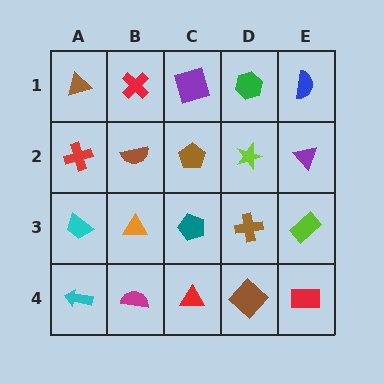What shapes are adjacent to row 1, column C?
A brown pentagon (row 2, column C), a red cross (row 1, column B), a green hexagon (row 1, column D).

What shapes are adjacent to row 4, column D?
A brown cross (row 3, column D), a red triangle (row 4, column C), a red rectangle (row 4, column E).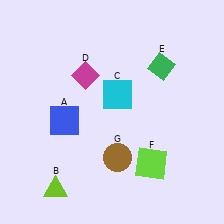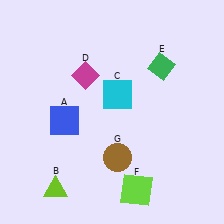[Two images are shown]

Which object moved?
The lime square (F) moved down.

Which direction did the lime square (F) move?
The lime square (F) moved down.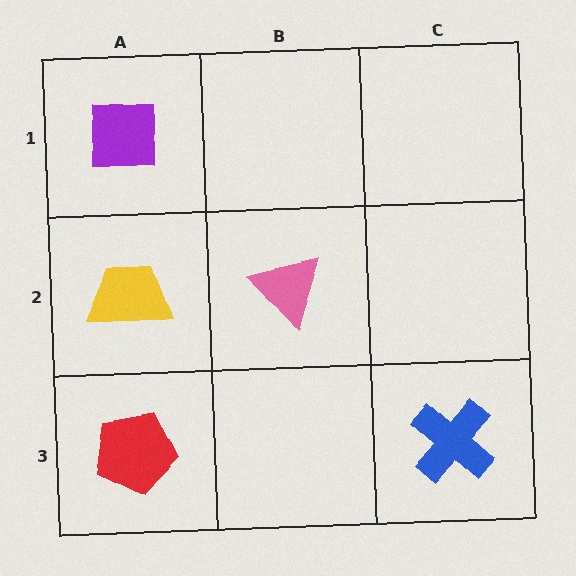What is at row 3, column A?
A red pentagon.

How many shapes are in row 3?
2 shapes.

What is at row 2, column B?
A pink triangle.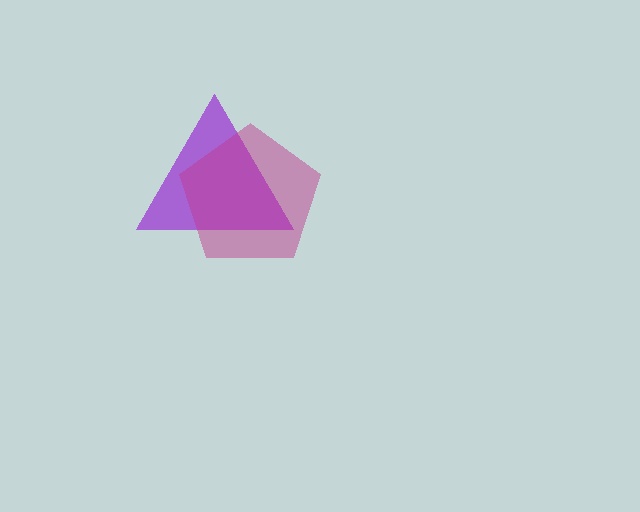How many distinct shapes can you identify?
There are 2 distinct shapes: a purple triangle, a magenta pentagon.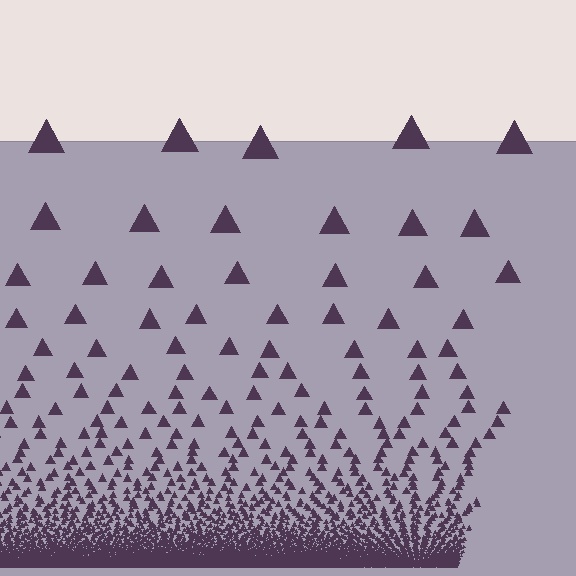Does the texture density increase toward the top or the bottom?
Density increases toward the bottom.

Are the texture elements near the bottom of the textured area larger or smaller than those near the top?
Smaller. The gradient is inverted — elements near the bottom are smaller and denser.